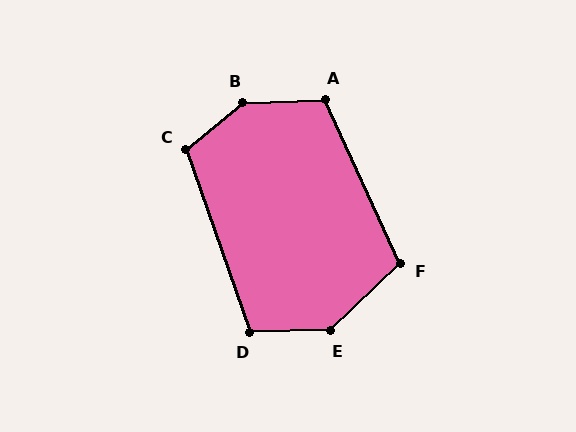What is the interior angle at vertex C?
Approximately 110 degrees (obtuse).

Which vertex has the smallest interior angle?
D, at approximately 108 degrees.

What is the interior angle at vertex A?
Approximately 113 degrees (obtuse).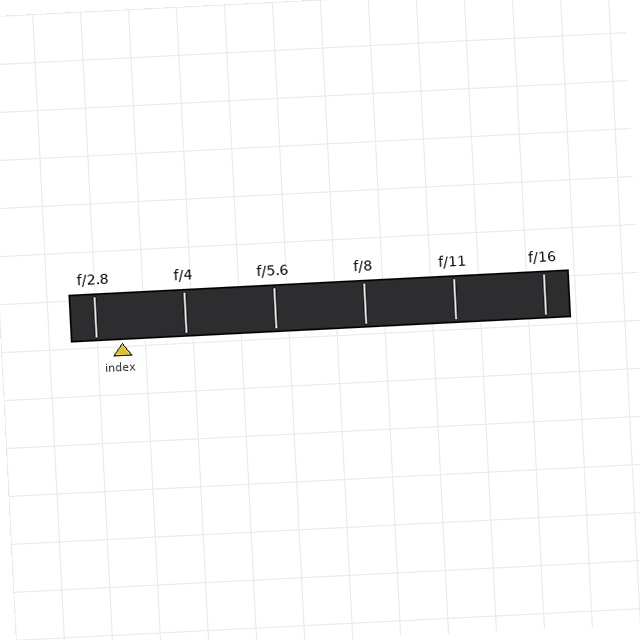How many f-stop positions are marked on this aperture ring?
There are 6 f-stop positions marked.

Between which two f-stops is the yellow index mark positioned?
The index mark is between f/2.8 and f/4.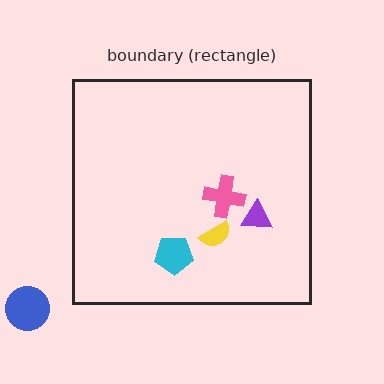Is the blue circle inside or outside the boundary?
Outside.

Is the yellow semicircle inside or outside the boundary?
Inside.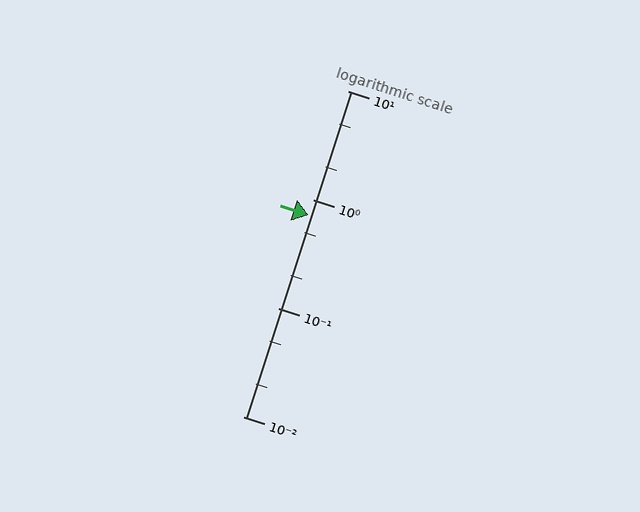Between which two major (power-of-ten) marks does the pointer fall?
The pointer is between 0.1 and 1.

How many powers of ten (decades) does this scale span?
The scale spans 3 decades, from 0.01 to 10.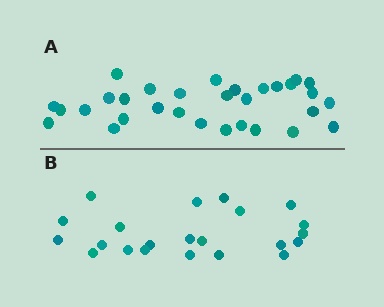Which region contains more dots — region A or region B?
Region A (the top region) has more dots.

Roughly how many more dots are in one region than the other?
Region A has roughly 8 or so more dots than region B.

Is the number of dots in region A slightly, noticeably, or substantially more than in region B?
Region A has noticeably more, but not dramatically so. The ratio is roughly 1.4 to 1.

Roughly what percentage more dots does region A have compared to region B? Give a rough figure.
About 40% more.